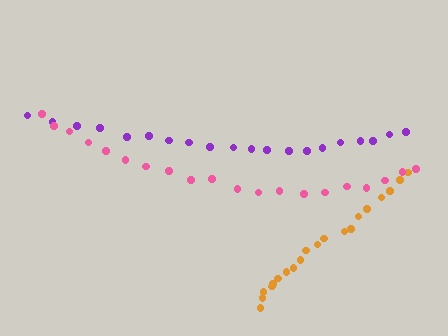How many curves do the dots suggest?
There are 3 distinct paths.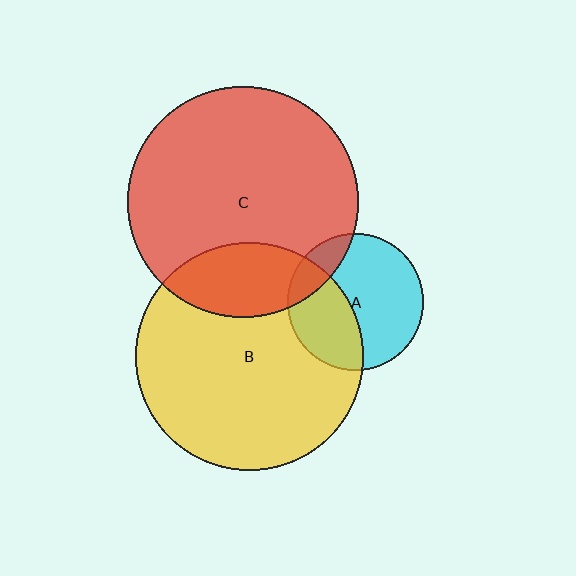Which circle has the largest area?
Circle C (red).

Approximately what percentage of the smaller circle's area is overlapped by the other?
Approximately 40%.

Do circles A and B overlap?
Yes.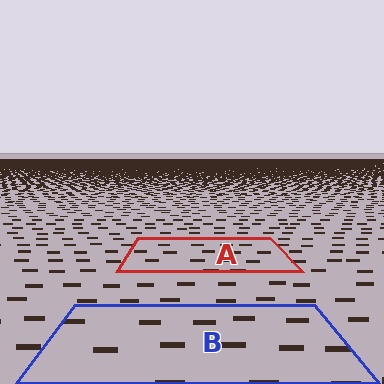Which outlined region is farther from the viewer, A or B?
Region A is farther from the viewer — the texture elements inside it appear smaller and more densely packed.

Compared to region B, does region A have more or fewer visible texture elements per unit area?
Region A has more texture elements per unit area — they are packed more densely because it is farther away.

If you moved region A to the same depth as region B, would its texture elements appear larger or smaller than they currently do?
They would appear larger. At a closer depth, the same texture elements are projected at a bigger on-screen size.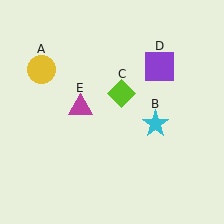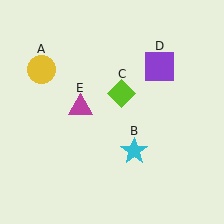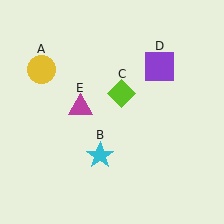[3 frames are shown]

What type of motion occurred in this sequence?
The cyan star (object B) rotated clockwise around the center of the scene.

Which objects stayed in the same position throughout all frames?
Yellow circle (object A) and lime diamond (object C) and purple square (object D) and magenta triangle (object E) remained stationary.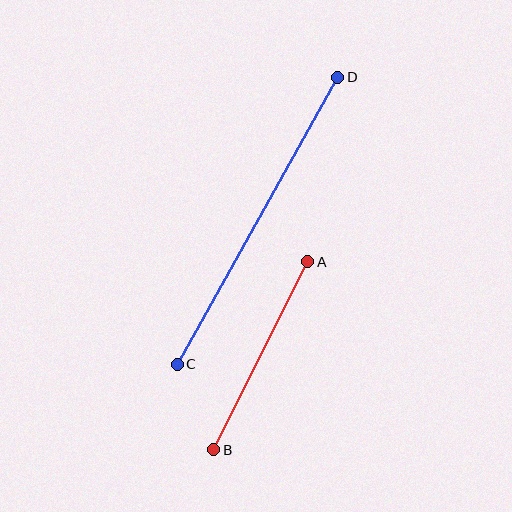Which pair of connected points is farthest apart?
Points C and D are farthest apart.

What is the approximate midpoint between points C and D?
The midpoint is at approximately (257, 221) pixels.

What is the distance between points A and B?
The distance is approximately 210 pixels.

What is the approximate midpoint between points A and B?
The midpoint is at approximately (261, 356) pixels.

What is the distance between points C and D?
The distance is approximately 329 pixels.